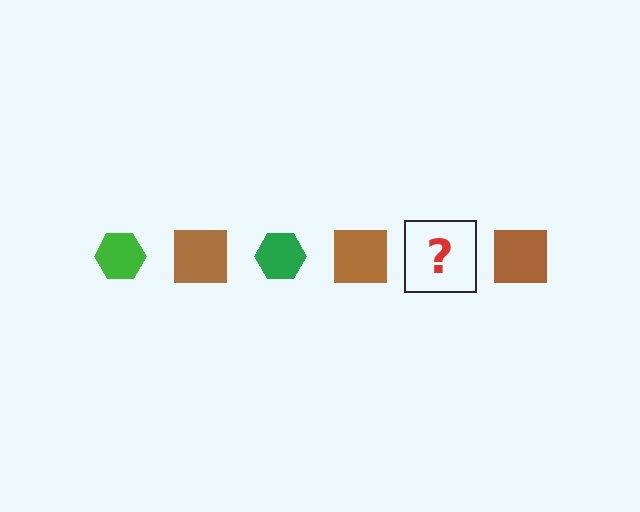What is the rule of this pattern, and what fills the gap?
The rule is that the pattern alternates between green hexagon and brown square. The gap should be filled with a green hexagon.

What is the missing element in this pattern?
The missing element is a green hexagon.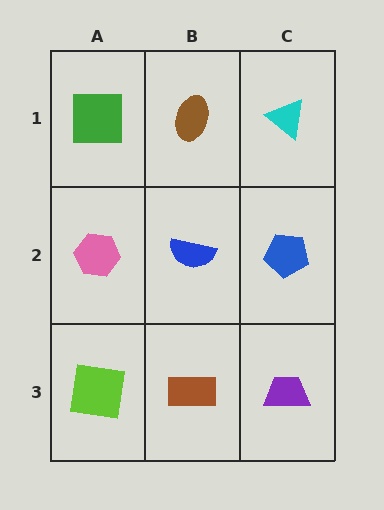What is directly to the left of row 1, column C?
A brown ellipse.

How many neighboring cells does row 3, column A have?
2.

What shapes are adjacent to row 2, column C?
A cyan triangle (row 1, column C), a purple trapezoid (row 3, column C), a blue semicircle (row 2, column B).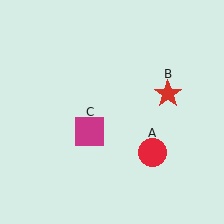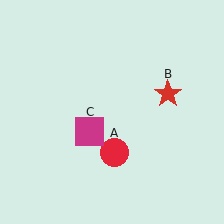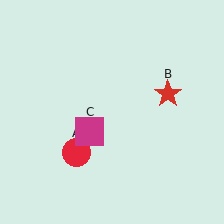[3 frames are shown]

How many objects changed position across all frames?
1 object changed position: red circle (object A).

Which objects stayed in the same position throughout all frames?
Red star (object B) and magenta square (object C) remained stationary.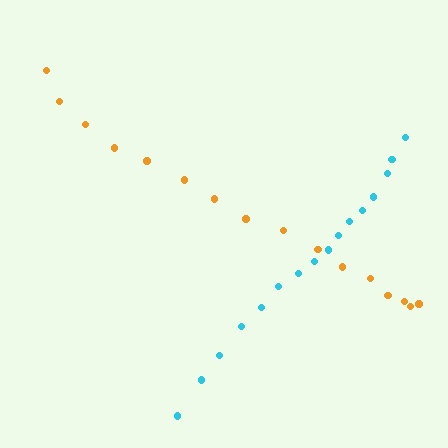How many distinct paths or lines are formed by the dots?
There are 2 distinct paths.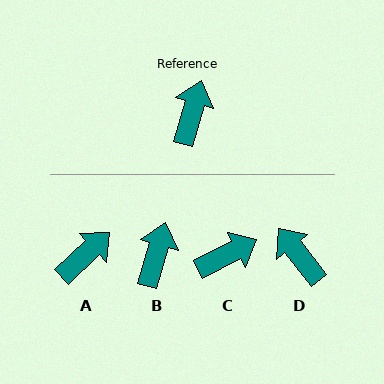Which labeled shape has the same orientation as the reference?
B.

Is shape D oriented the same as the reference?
No, it is off by about 55 degrees.